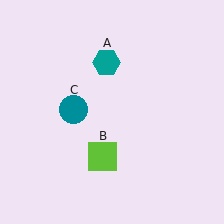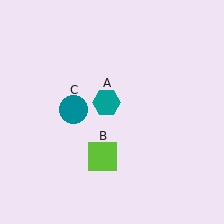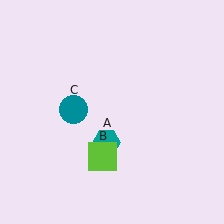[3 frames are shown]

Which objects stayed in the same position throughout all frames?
Lime square (object B) and teal circle (object C) remained stationary.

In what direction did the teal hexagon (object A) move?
The teal hexagon (object A) moved down.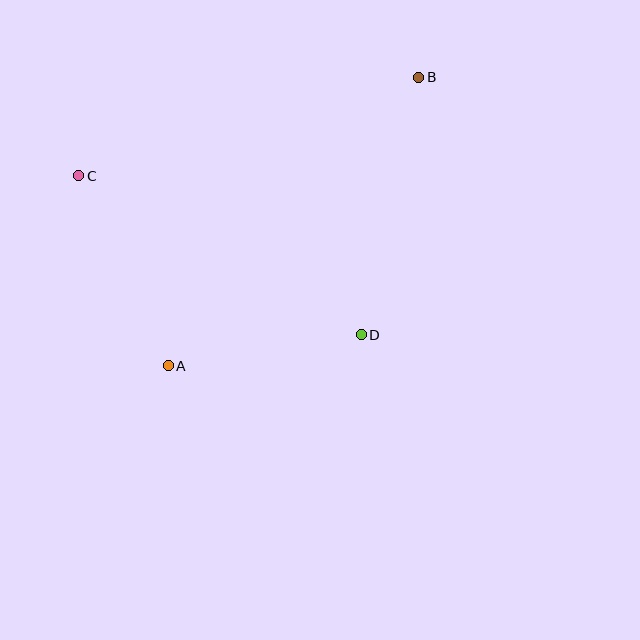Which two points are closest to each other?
Points A and D are closest to each other.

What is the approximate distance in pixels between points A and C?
The distance between A and C is approximately 210 pixels.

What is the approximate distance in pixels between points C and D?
The distance between C and D is approximately 324 pixels.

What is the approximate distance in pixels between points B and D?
The distance between B and D is approximately 264 pixels.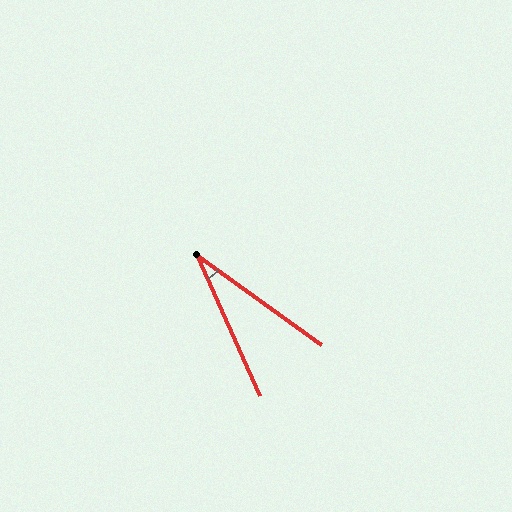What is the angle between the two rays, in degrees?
Approximately 30 degrees.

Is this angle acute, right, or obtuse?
It is acute.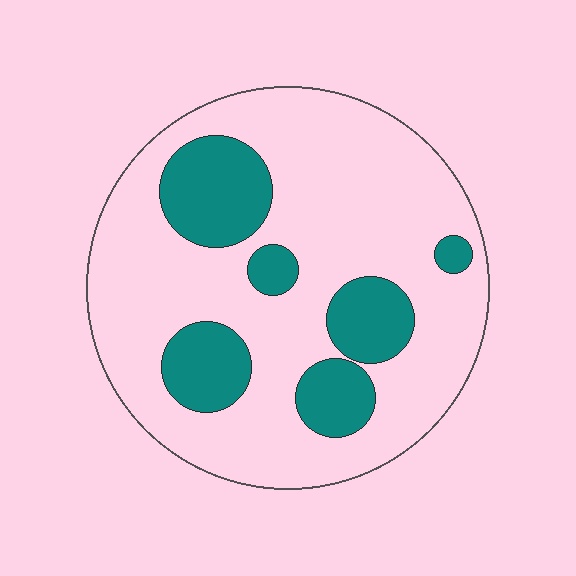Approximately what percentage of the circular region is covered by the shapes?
Approximately 25%.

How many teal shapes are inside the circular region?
6.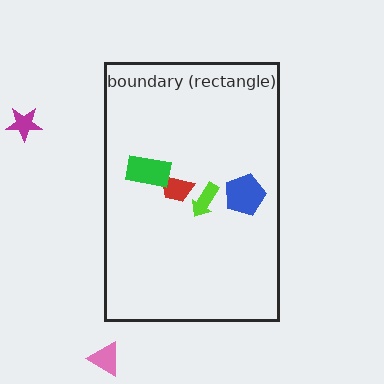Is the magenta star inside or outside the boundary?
Outside.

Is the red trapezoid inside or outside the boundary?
Inside.